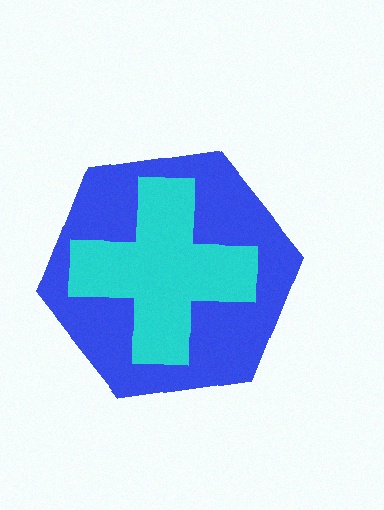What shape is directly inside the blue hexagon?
The cyan cross.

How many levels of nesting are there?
2.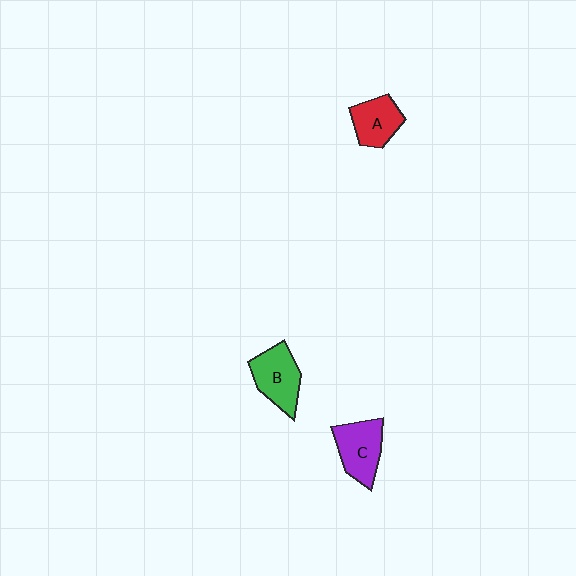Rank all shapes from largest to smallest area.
From largest to smallest: B (green), C (purple), A (red).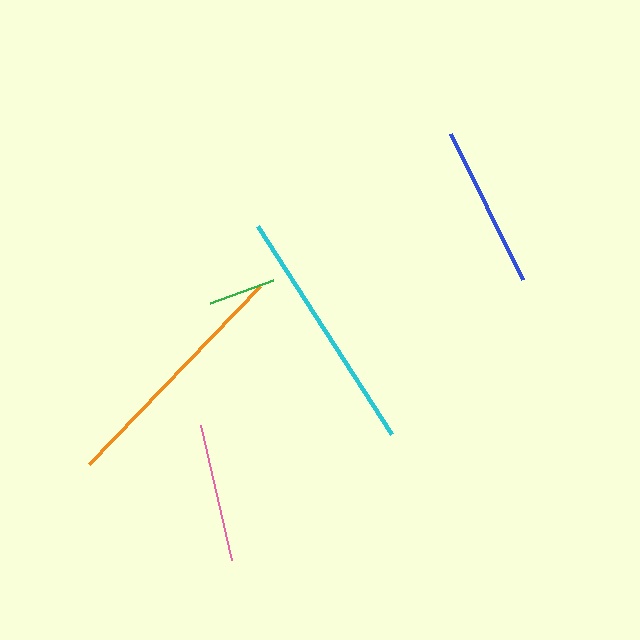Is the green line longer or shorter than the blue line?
The blue line is longer than the green line.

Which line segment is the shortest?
The green line is the shortest at approximately 68 pixels.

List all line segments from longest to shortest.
From longest to shortest: cyan, orange, blue, pink, green.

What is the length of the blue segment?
The blue segment is approximately 163 pixels long.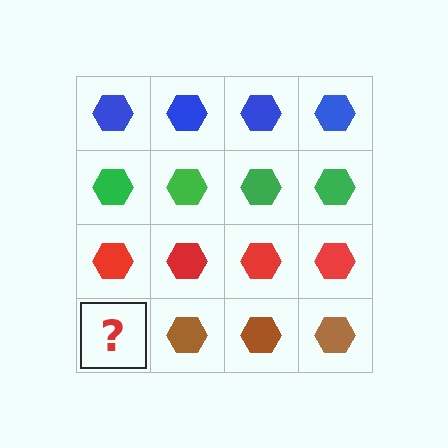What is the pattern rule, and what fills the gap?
The rule is that each row has a consistent color. The gap should be filled with a brown hexagon.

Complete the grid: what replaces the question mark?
The question mark should be replaced with a brown hexagon.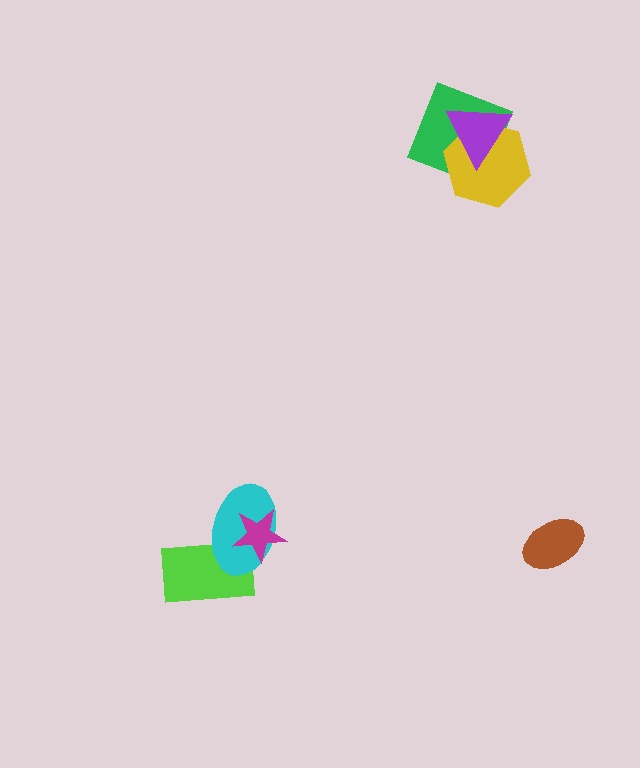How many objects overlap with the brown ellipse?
0 objects overlap with the brown ellipse.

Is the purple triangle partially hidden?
No, no other shape covers it.